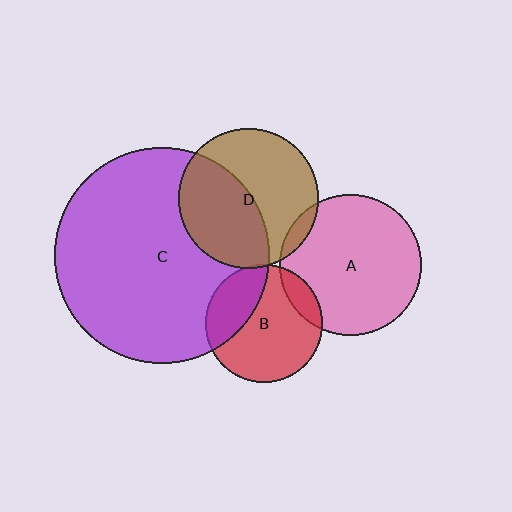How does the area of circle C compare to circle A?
Approximately 2.3 times.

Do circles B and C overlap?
Yes.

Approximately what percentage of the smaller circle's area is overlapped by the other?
Approximately 30%.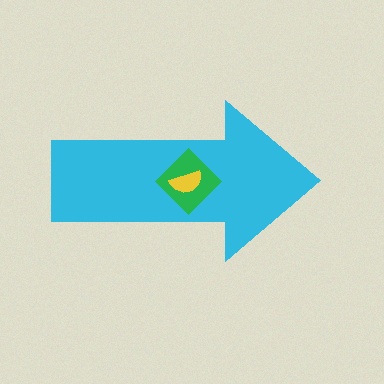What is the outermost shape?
The cyan arrow.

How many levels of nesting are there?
3.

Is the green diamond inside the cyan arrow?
Yes.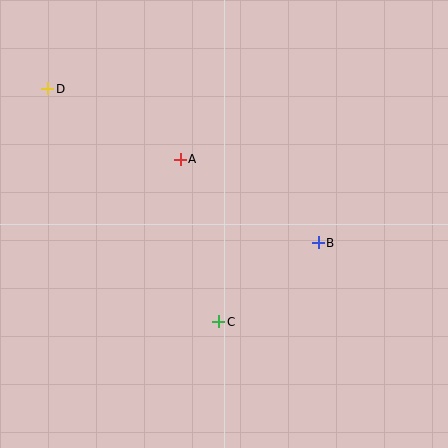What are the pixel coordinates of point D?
Point D is at (48, 89).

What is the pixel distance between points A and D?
The distance between A and D is 150 pixels.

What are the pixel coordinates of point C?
Point C is at (219, 322).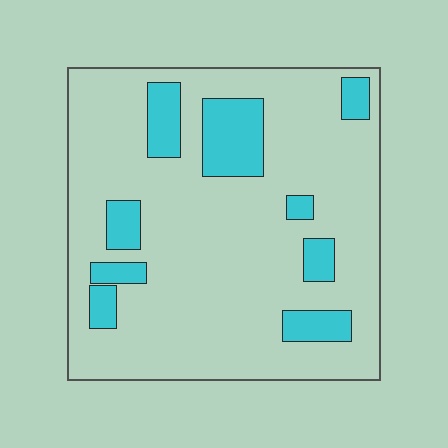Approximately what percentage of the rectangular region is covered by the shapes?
Approximately 20%.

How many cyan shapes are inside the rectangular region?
9.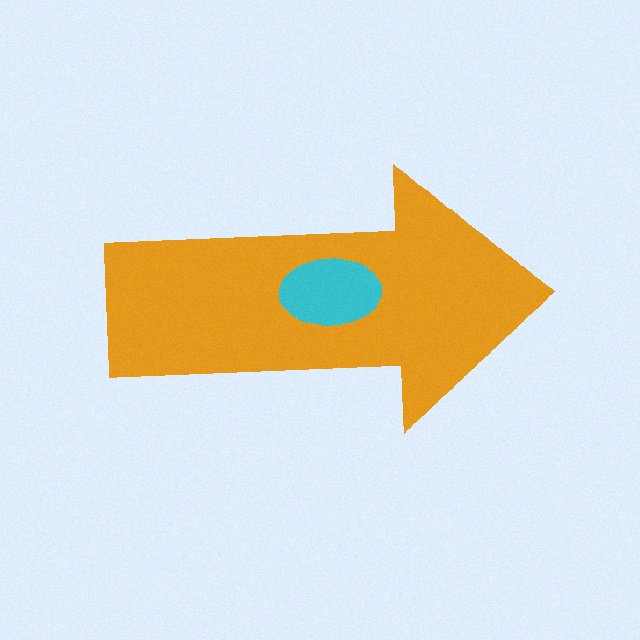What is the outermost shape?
The orange arrow.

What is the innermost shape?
The cyan ellipse.